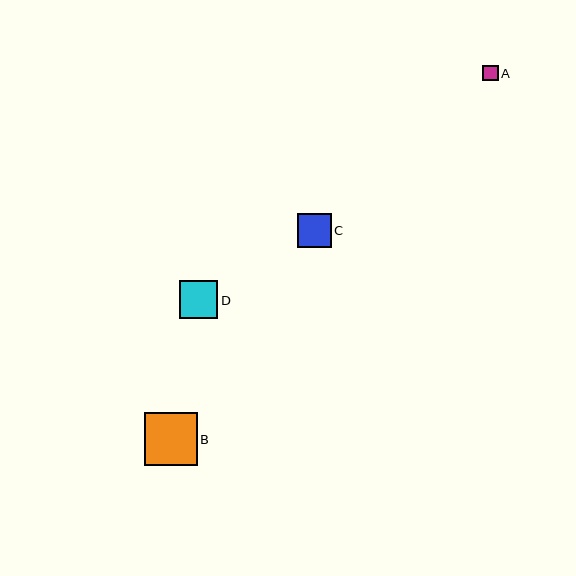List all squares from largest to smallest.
From largest to smallest: B, D, C, A.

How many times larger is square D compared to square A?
Square D is approximately 2.4 times the size of square A.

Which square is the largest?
Square B is the largest with a size of approximately 53 pixels.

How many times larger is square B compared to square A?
Square B is approximately 3.3 times the size of square A.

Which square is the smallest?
Square A is the smallest with a size of approximately 16 pixels.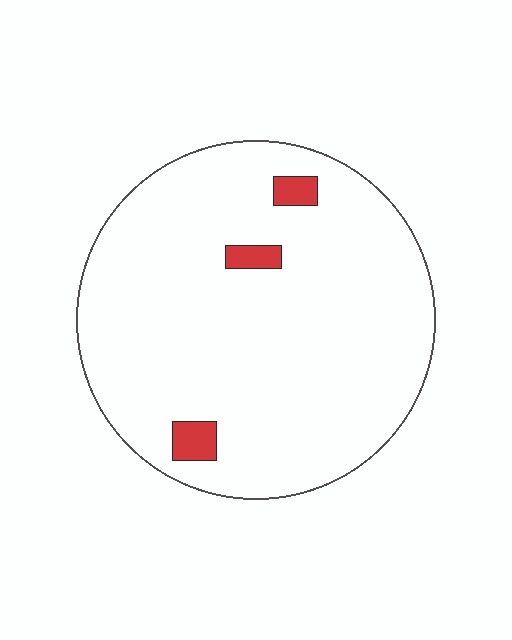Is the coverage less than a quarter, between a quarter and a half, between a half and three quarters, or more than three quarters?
Less than a quarter.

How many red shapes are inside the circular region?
3.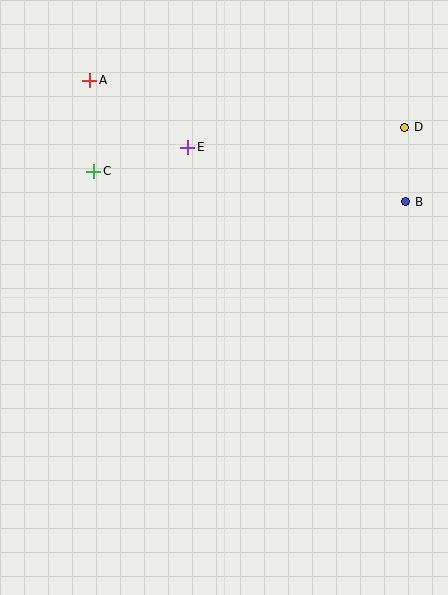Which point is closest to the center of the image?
Point E at (188, 147) is closest to the center.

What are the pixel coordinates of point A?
Point A is at (90, 81).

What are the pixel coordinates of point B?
Point B is at (406, 202).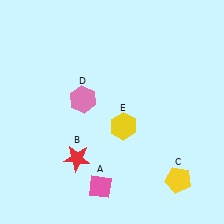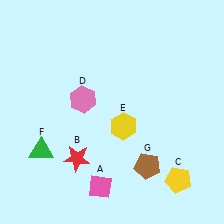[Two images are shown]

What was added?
A green triangle (F), a brown pentagon (G) were added in Image 2.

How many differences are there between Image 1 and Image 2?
There are 2 differences between the two images.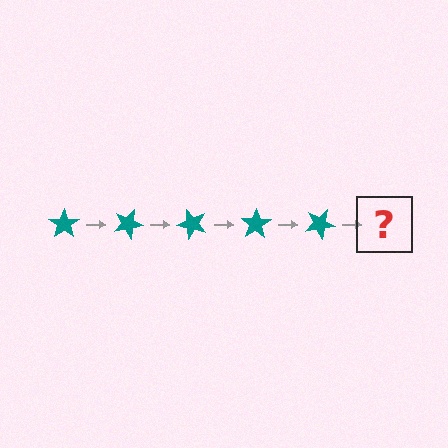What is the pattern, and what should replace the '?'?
The pattern is that the star rotates 25 degrees each step. The '?' should be a teal star rotated 125 degrees.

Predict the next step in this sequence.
The next step is a teal star rotated 125 degrees.